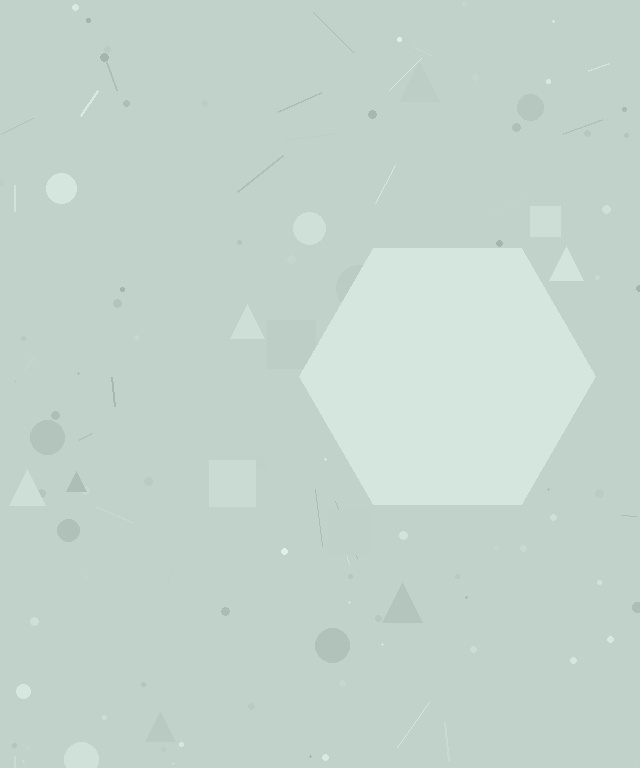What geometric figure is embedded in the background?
A hexagon is embedded in the background.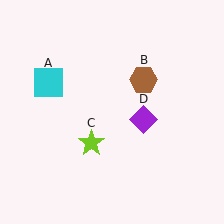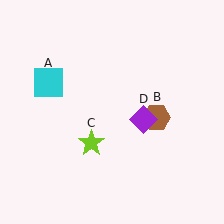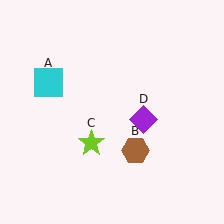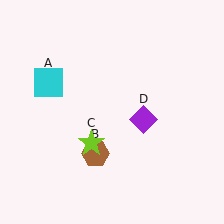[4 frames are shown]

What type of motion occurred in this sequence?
The brown hexagon (object B) rotated clockwise around the center of the scene.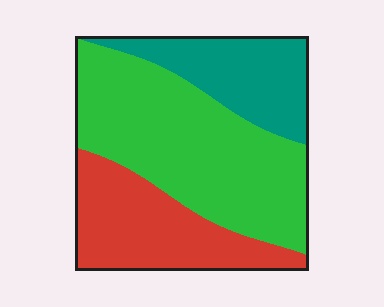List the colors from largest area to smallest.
From largest to smallest: green, red, teal.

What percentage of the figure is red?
Red takes up about one quarter (1/4) of the figure.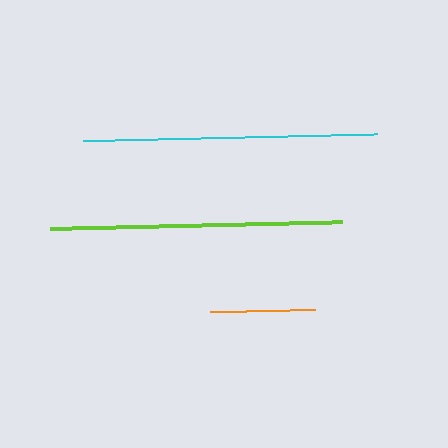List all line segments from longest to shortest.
From longest to shortest: cyan, lime, orange.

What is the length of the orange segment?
The orange segment is approximately 105 pixels long.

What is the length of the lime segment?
The lime segment is approximately 292 pixels long.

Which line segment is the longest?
The cyan line is the longest at approximately 294 pixels.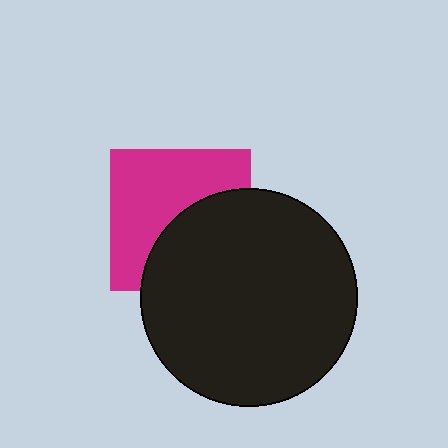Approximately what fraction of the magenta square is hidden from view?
Roughly 44% of the magenta square is hidden behind the black circle.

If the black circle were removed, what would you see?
You would see the complete magenta square.